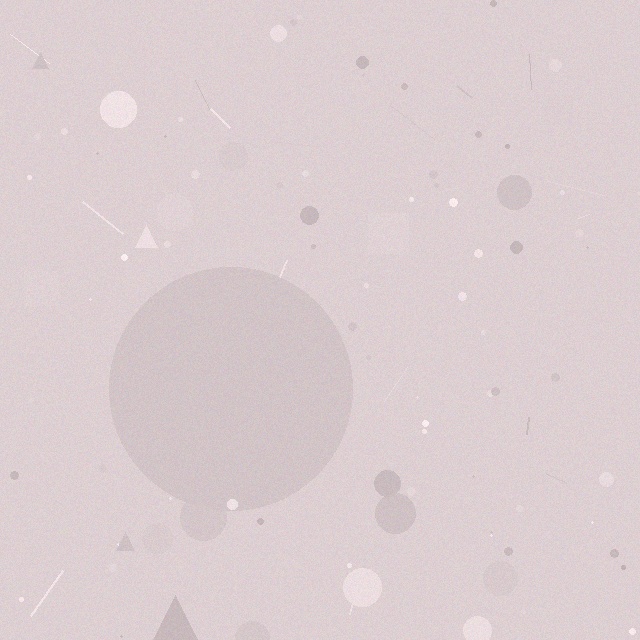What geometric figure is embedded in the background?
A circle is embedded in the background.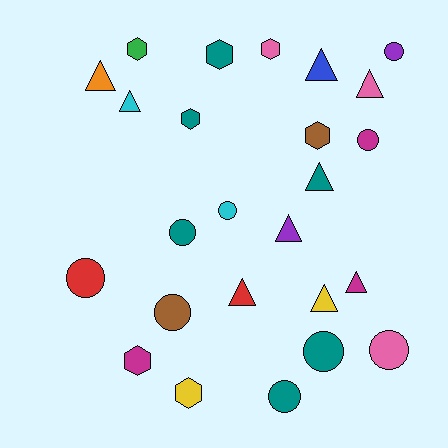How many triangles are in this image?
There are 9 triangles.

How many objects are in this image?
There are 25 objects.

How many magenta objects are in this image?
There are 3 magenta objects.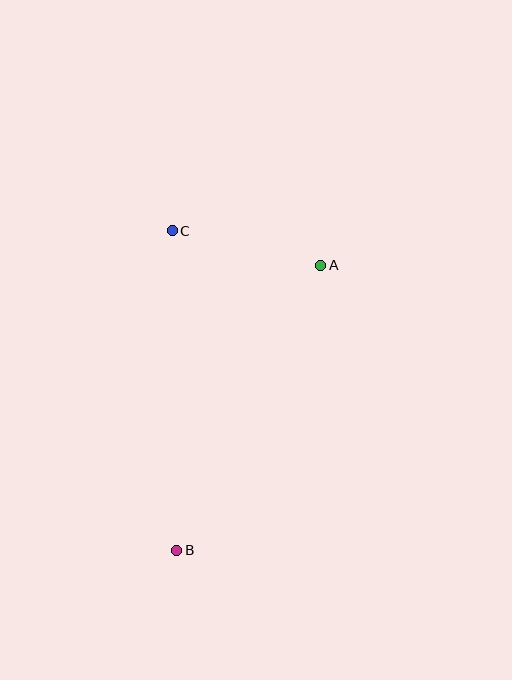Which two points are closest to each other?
Points A and C are closest to each other.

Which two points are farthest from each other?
Points B and C are farthest from each other.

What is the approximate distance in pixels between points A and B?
The distance between A and B is approximately 319 pixels.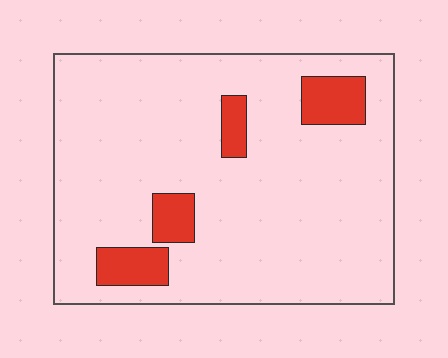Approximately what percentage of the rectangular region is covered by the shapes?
Approximately 10%.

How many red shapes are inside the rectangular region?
4.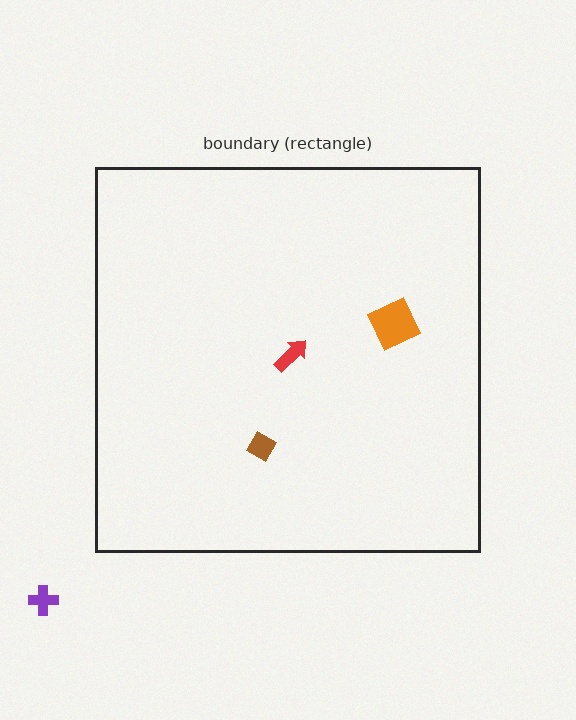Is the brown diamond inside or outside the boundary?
Inside.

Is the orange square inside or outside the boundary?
Inside.